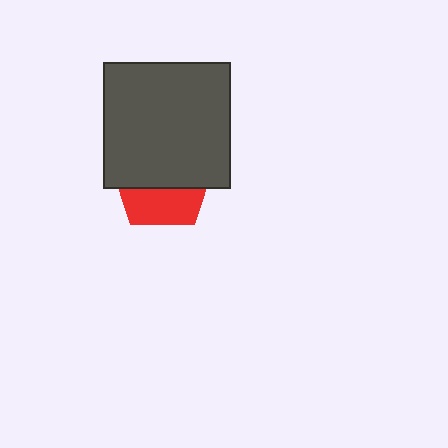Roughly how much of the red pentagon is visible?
A small part of it is visible (roughly 38%).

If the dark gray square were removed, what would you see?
You would see the complete red pentagon.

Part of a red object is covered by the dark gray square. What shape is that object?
It is a pentagon.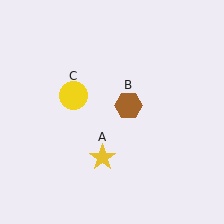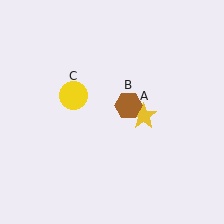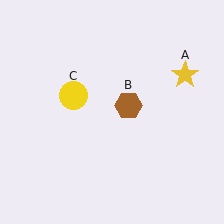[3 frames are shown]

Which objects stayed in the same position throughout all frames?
Brown hexagon (object B) and yellow circle (object C) remained stationary.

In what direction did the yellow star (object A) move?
The yellow star (object A) moved up and to the right.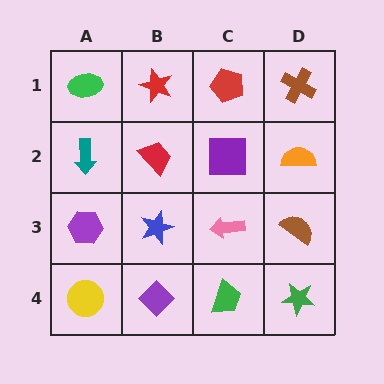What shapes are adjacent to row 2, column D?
A brown cross (row 1, column D), a brown semicircle (row 3, column D), a purple square (row 2, column C).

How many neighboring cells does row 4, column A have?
2.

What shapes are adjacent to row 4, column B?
A blue star (row 3, column B), a yellow circle (row 4, column A), a green trapezoid (row 4, column C).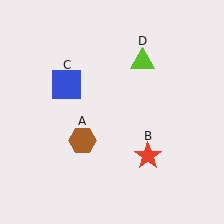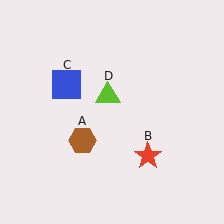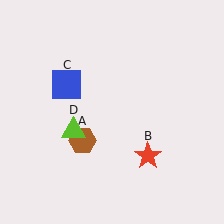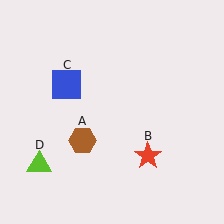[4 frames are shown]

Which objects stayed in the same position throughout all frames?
Brown hexagon (object A) and red star (object B) and blue square (object C) remained stationary.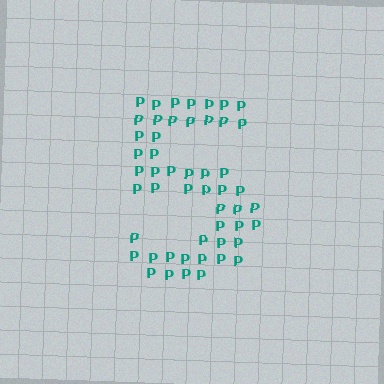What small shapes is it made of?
It is made of small letter P's.